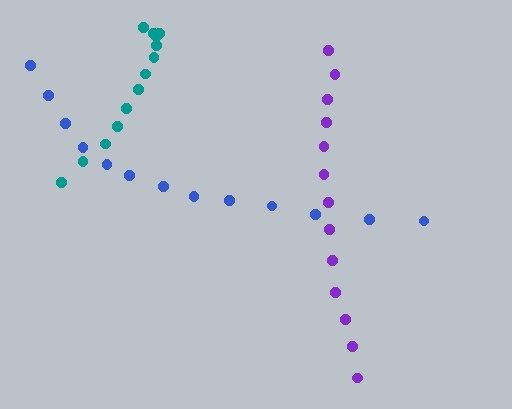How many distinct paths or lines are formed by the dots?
There are 3 distinct paths.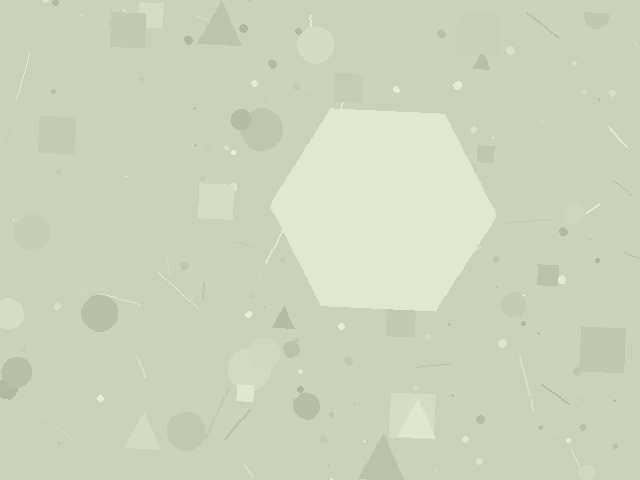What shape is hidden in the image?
A hexagon is hidden in the image.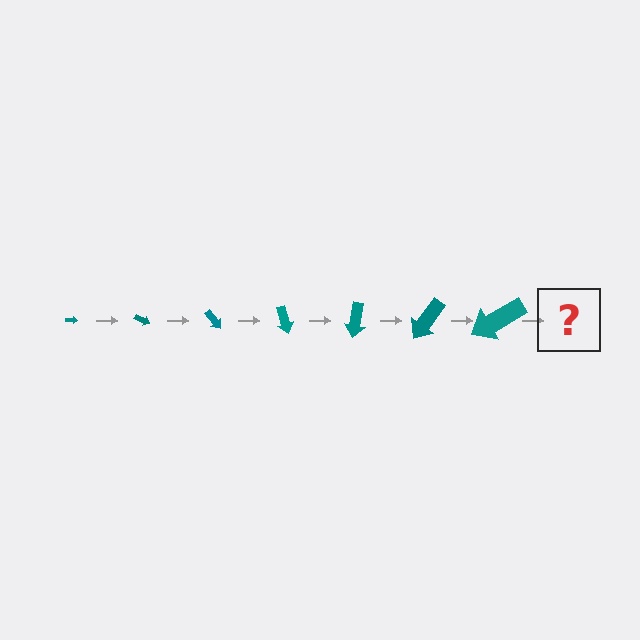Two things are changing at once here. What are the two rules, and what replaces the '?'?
The two rules are that the arrow grows larger each step and it rotates 25 degrees each step. The '?' should be an arrow, larger than the previous one and rotated 175 degrees from the start.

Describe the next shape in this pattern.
It should be an arrow, larger than the previous one and rotated 175 degrees from the start.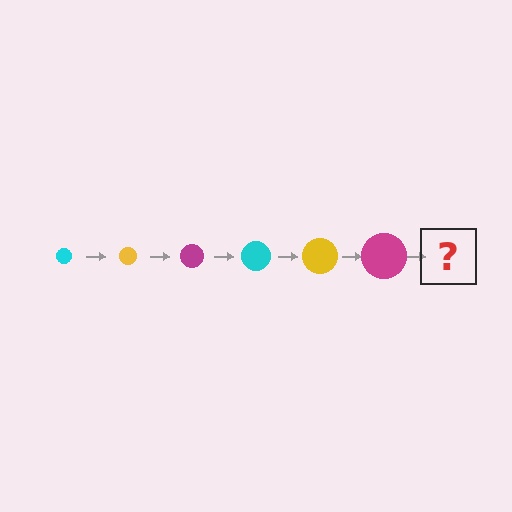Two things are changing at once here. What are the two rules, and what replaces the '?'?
The two rules are that the circle grows larger each step and the color cycles through cyan, yellow, and magenta. The '?' should be a cyan circle, larger than the previous one.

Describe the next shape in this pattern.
It should be a cyan circle, larger than the previous one.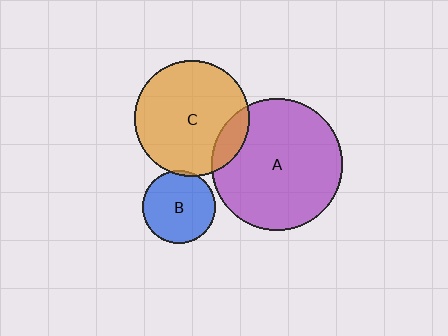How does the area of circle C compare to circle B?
Approximately 2.5 times.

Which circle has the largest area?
Circle A (purple).